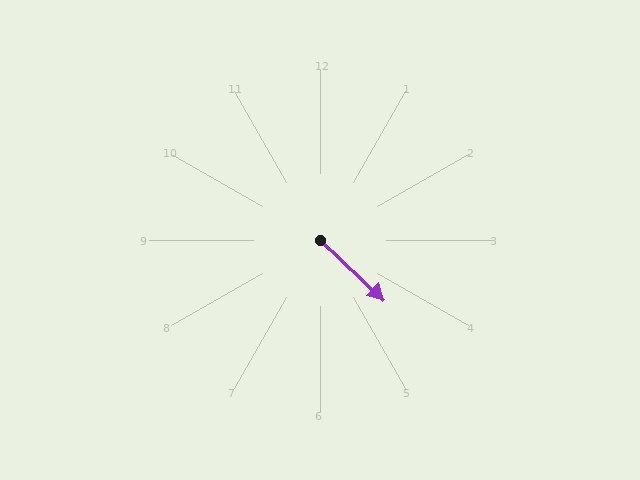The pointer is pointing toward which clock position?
Roughly 4 o'clock.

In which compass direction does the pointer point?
Southeast.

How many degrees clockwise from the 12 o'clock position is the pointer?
Approximately 133 degrees.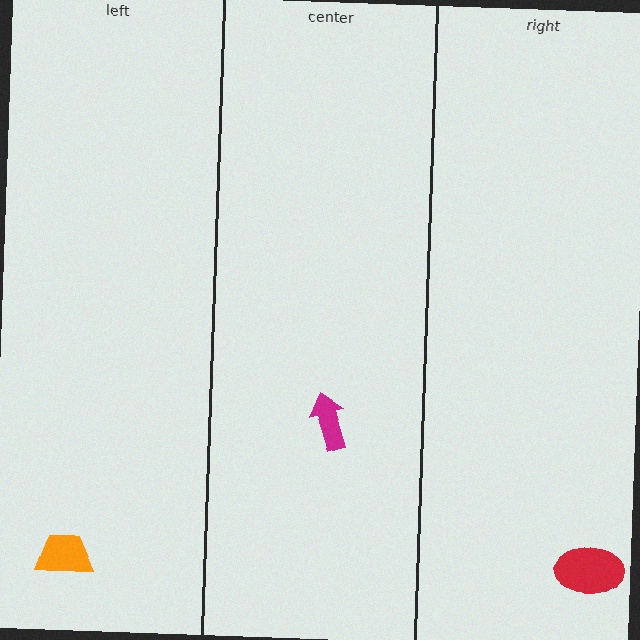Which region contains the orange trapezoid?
The left region.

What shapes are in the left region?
The orange trapezoid.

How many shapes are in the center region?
1.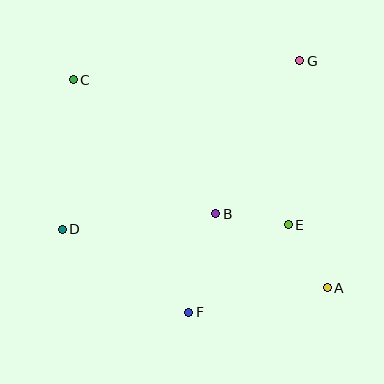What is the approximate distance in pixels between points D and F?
The distance between D and F is approximately 151 pixels.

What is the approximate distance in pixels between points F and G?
The distance between F and G is approximately 275 pixels.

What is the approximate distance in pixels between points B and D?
The distance between B and D is approximately 154 pixels.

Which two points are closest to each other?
Points B and E are closest to each other.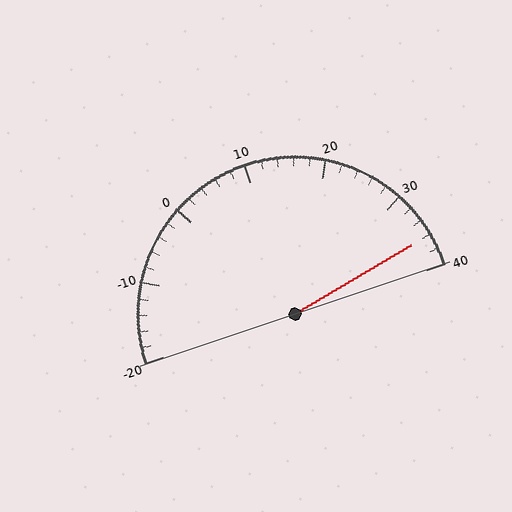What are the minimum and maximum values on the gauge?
The gauge ranges from -20 to 40.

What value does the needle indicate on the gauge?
The needle indicates approximately 36.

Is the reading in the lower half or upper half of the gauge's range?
The reading is in the upper half of the range (-20 to 40).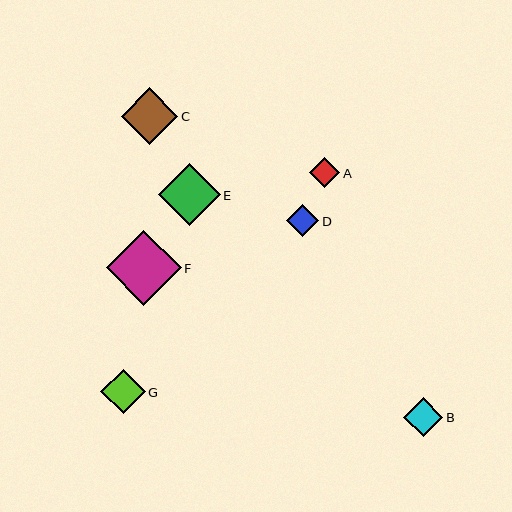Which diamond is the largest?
Diamond F is the largest with a size of approximately 75 pixels.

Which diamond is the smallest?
Diamond A is the smallest with a size of approximately 30 pixels.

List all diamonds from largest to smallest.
From largest to smallest: F, E, C, G, B, D, A.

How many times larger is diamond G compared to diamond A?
Diamond G is approximately 1.5 times the size of diamond A.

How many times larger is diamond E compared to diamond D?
Diamond E is approximately 1.9 times the size of diamond D.